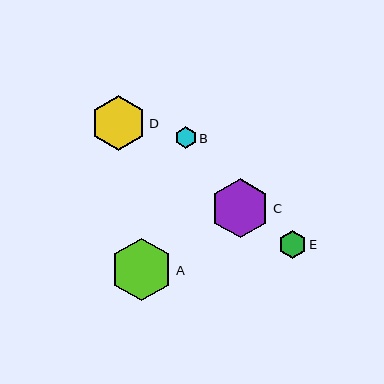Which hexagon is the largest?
Hexagon A is the largest with a size of approximately 63 pixels.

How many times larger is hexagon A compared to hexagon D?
Hexagon A is approximately 1.1 times the size of hexagon D.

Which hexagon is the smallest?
Hexagon B is the smallest with a size of approximately 21 pixels.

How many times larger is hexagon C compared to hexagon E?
Hexagon C is approximately 2.1 times the size of hexagon E.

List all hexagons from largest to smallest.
From largest to smallest: A, C, D, E, B.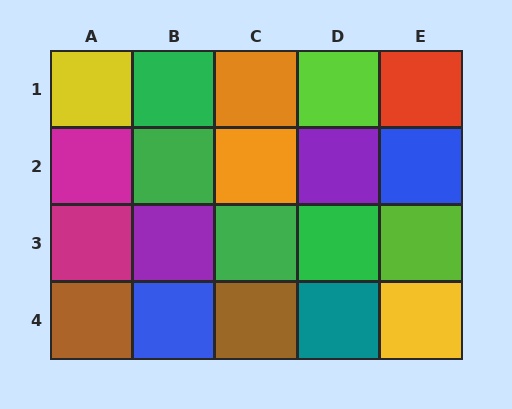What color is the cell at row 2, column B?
Green.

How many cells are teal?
1 cell is teal.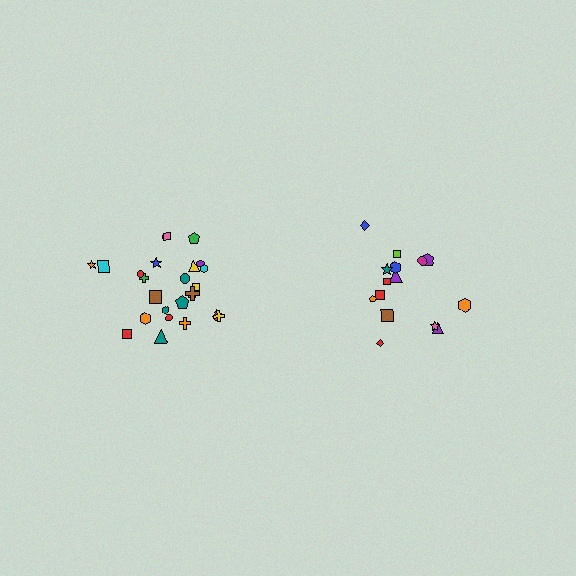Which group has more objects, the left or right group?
The left group.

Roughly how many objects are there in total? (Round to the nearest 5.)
Roughly 40 objects in total.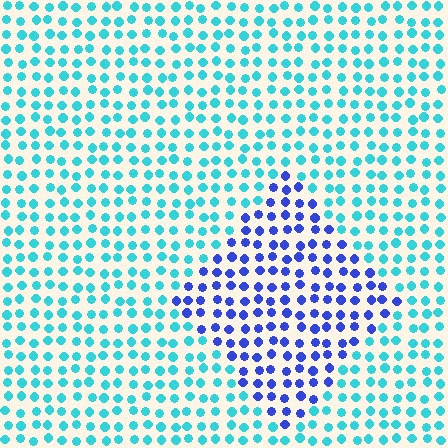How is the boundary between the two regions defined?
The boundary is defined purely by a slight shift in hue (about 52 degrees). Spacing, size, and orientation are identical on both sides.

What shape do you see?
I see a diamond.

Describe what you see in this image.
The image is filled with small cyan elements in a uniform arrangement. A diamond-shaped region is visible where the elements are tinted to a slightly different hue, forming a subtle color boundary.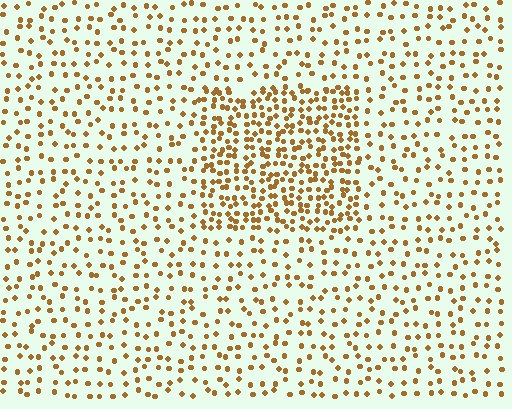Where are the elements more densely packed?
The elements are more densely packed inside the rectangle boundary.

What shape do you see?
I see a rectangle.